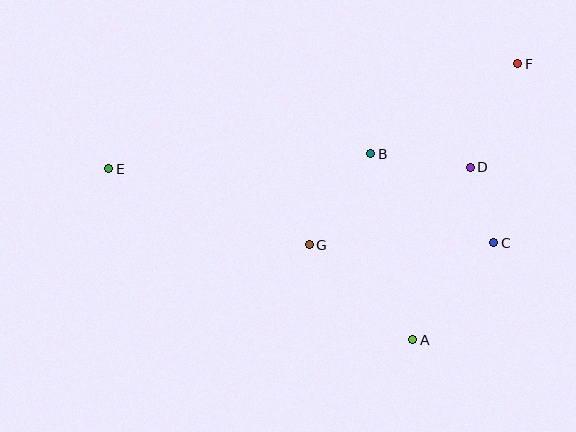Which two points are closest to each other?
Points C and D are closest to each other.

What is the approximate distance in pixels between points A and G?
The distance between A and G is approximately 140 pixels.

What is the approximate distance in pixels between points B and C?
The distance between B and C is approximately 152 pixels.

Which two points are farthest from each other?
Points E and F are farthest from each other.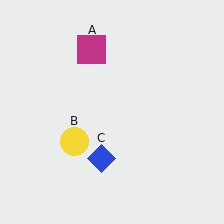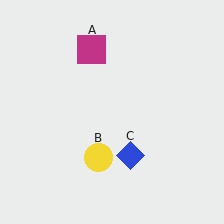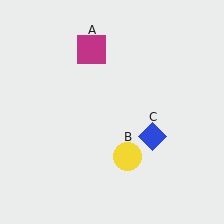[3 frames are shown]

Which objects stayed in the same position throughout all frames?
Magenta square (object A) remained stationary.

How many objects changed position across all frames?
2 objects changed position: yellow circle (object B), blue diamond (object C).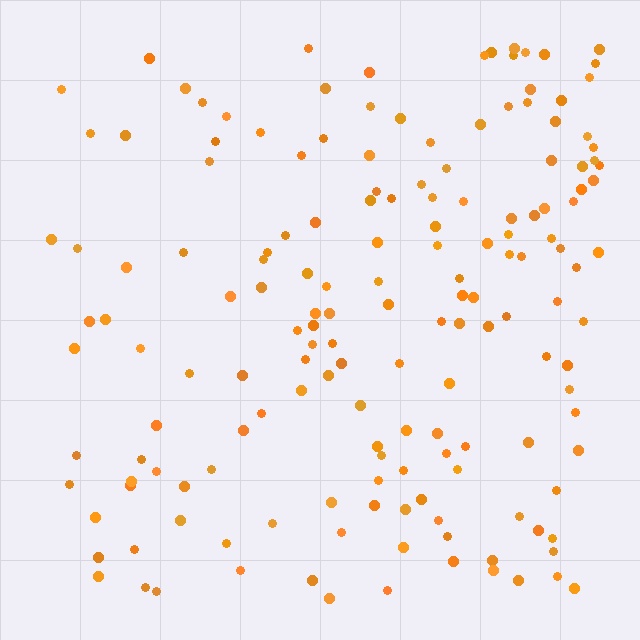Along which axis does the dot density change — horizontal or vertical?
Horizontal.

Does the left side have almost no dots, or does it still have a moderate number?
Still a moderate number, just noticeably fewer than the right.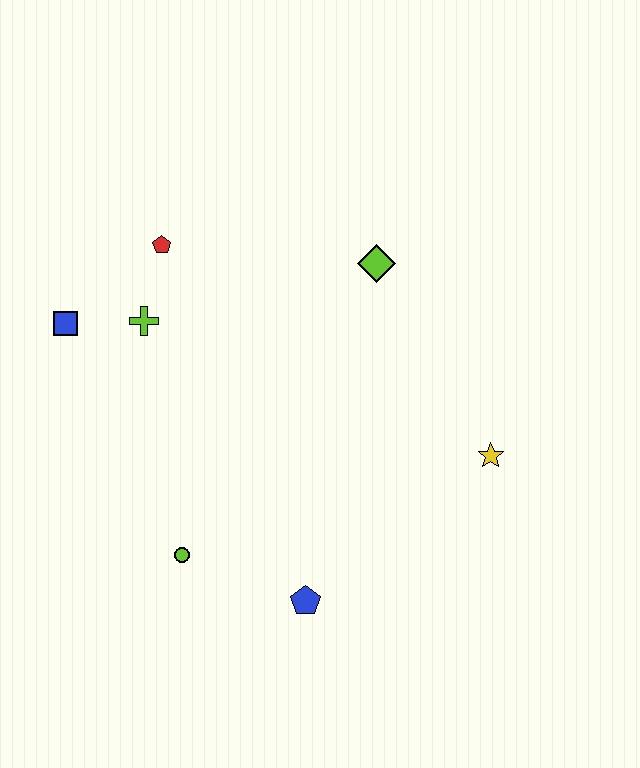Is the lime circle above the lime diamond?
No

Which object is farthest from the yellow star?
The blue square is farthest from the yellow star.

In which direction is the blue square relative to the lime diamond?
The blue square is to the left of the lime diamond.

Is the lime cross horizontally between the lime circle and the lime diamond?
No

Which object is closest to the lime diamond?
The red pentagon is closest to the lime diamond.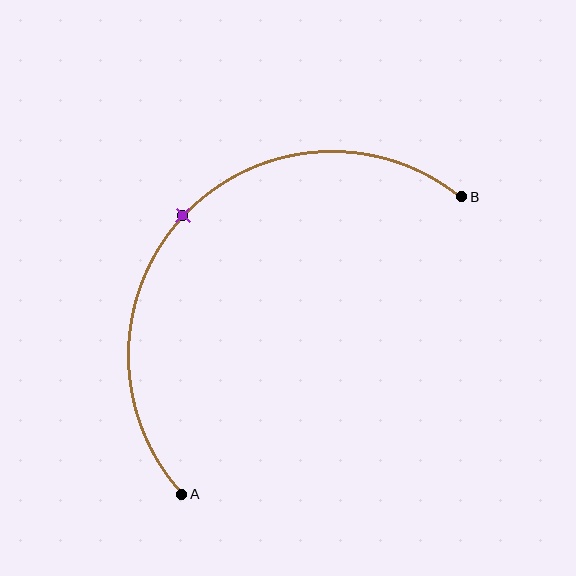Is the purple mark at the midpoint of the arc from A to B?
Yes. The purple mark lies on the arc at equal arc-length from both A and B — it is the arc midpoint.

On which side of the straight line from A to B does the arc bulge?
The arc bulges above and to the left of the straight line connecting A and B.